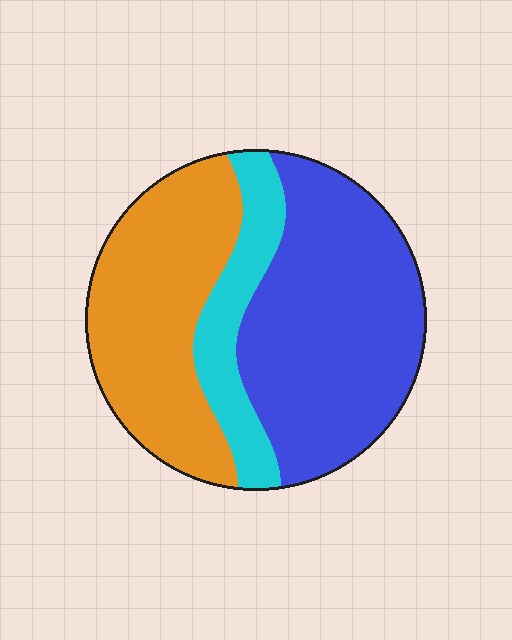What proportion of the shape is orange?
Orange takes up about three eighths (3/8) of the shape.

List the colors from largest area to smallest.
From largest to smallest: blue, orange, cyan.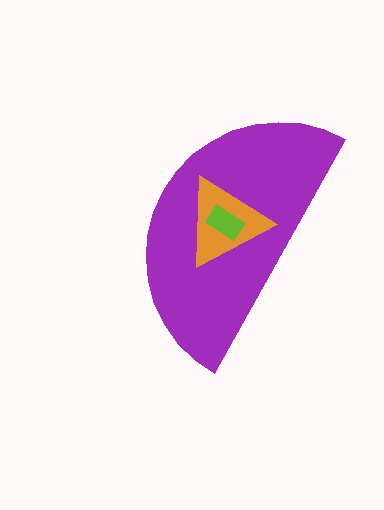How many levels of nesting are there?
3.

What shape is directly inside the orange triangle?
The lime rectangle.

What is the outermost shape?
The purple semicircle.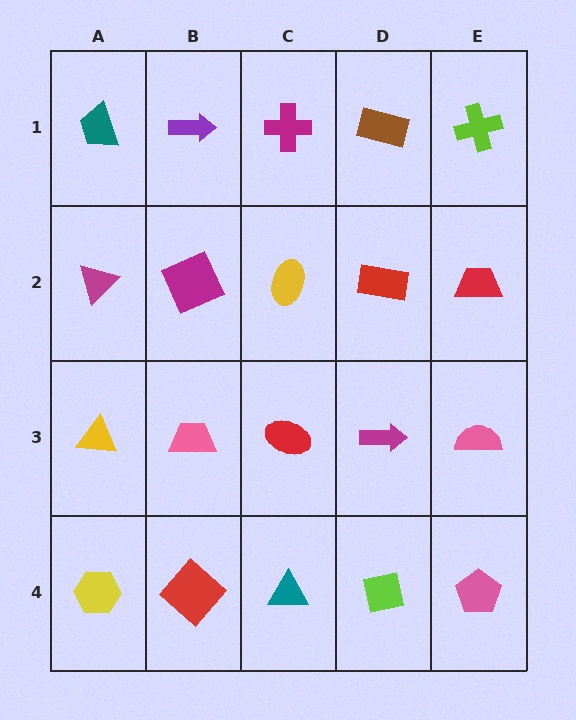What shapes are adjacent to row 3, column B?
A magenta square (row 2, column B), a red diamond (row 4, column B), a yellow triangle (row 3, column A), a red ellipse (row 3, column C).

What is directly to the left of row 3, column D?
A red ellipse.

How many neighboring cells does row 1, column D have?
3.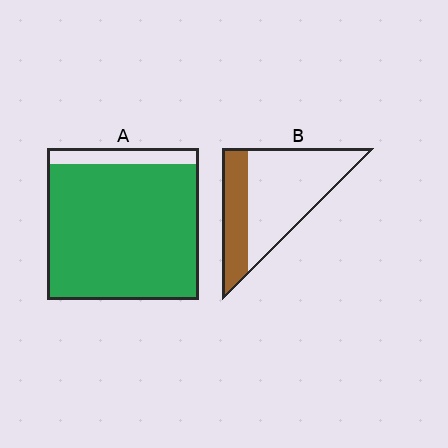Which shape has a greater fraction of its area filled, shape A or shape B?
Shape A.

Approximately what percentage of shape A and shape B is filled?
A is approximately 90% and B is approximately 30%.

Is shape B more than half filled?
No.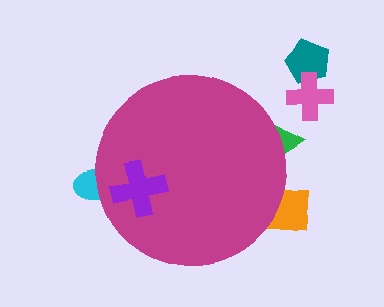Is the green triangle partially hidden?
Yes, the green triangle is partially hidden behind the magenta circle.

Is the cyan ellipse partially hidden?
Yes, the cyan ellipse is partially hidden behind the magenta circle.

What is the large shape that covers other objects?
A magenta circle.